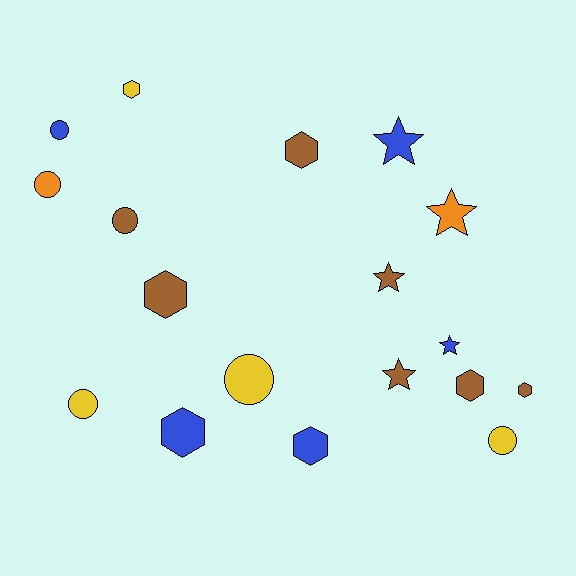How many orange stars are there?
There is 1 orange star.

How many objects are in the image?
There are 18 objects.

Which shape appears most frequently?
Hexagon, with 7 objects.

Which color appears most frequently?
Brown, with 7 objects.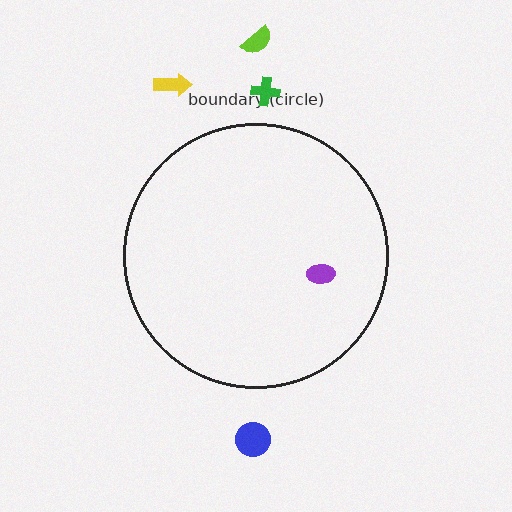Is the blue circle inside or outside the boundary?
Outside.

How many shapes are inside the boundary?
1 inside, 4 outside.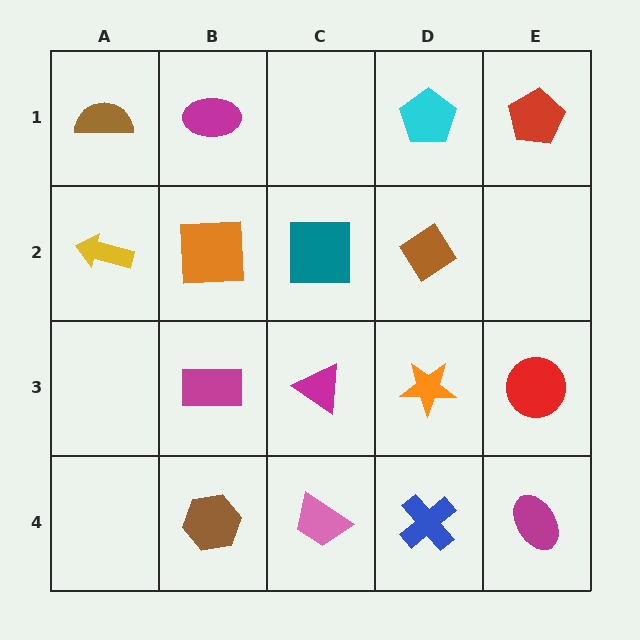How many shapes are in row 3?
4 shapes.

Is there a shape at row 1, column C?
No, that cell is empty.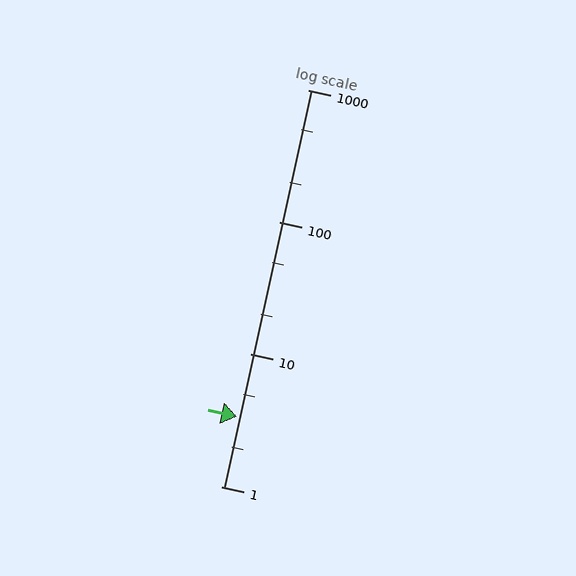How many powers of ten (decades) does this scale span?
The scale spans 3 decades, from 1 to 1000.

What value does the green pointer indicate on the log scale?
The pointer indicates approximately 3.4.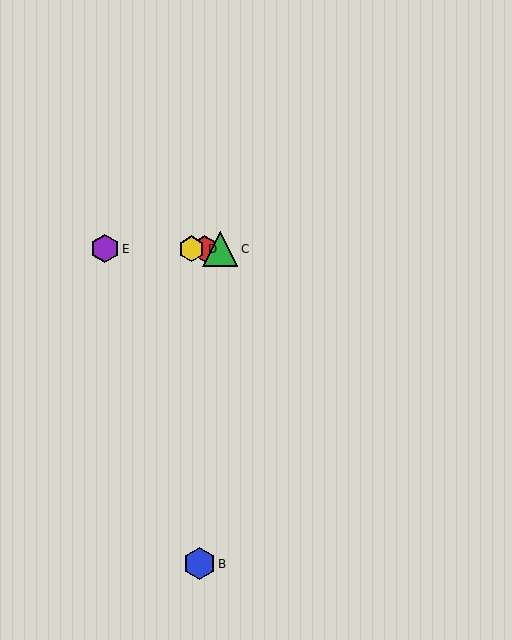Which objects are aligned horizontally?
Objects A, C, D, E are aligned horizontally.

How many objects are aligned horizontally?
4 objects (A, C, D, E) are aligned horizontally.